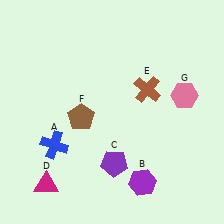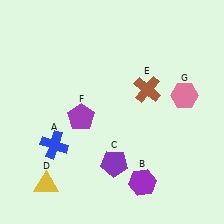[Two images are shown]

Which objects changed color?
D changed from magenta to yellow. F changed from brown to purple.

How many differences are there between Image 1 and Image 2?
There are 2 differences between the two images.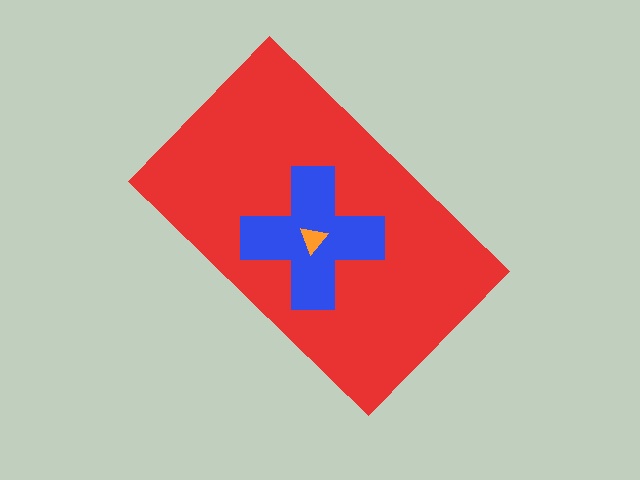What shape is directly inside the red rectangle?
The blue cross.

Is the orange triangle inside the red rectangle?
Yes.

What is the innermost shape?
The orange triangle.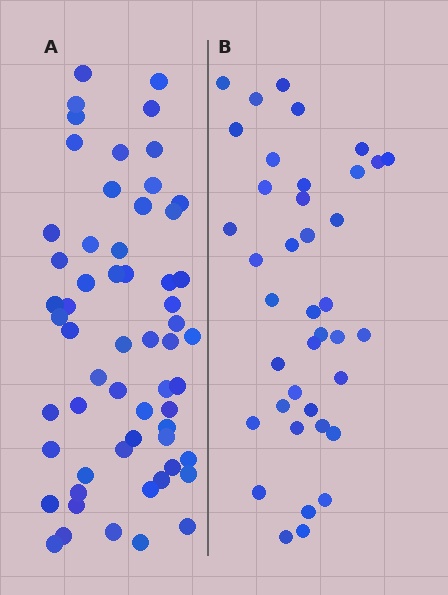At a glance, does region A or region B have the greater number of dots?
Region A (the left region) has more dots.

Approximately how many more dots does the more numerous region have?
Region A has approximately 20 more dots than region B.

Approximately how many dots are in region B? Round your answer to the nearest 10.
About 40 dots. (The exact count is 39, which rounds to 40.)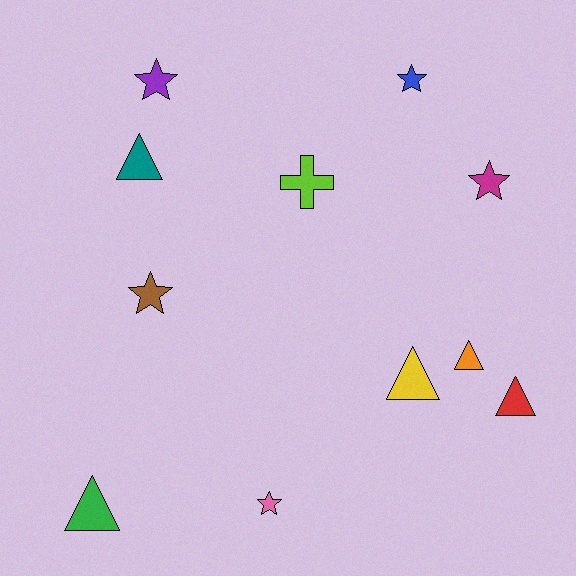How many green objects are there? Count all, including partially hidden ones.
There is 1 green object.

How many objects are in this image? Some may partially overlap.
There are 11 objects.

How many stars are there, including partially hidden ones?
There are 5 stars.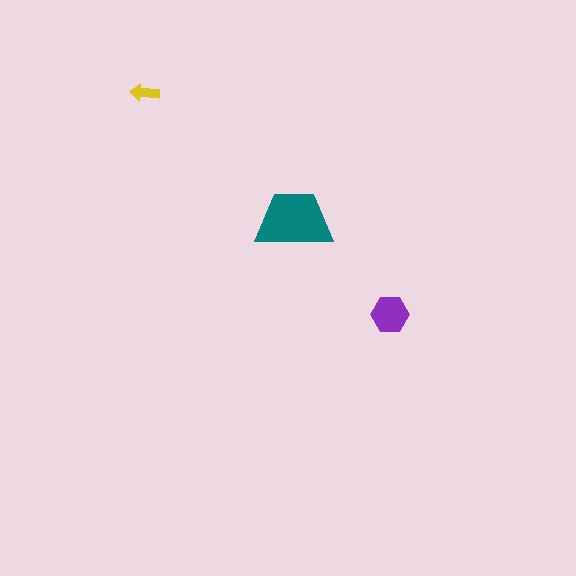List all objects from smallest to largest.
The yellow arrow, the purple hexagon, the teal trapezoid.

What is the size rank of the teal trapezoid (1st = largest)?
1st.